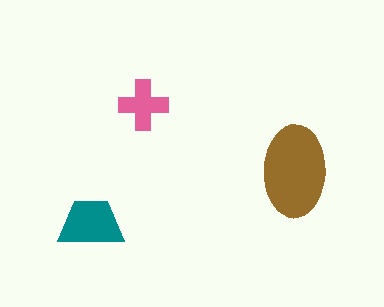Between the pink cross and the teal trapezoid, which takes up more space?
The teal trapezoid.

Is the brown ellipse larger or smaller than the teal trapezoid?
Larger.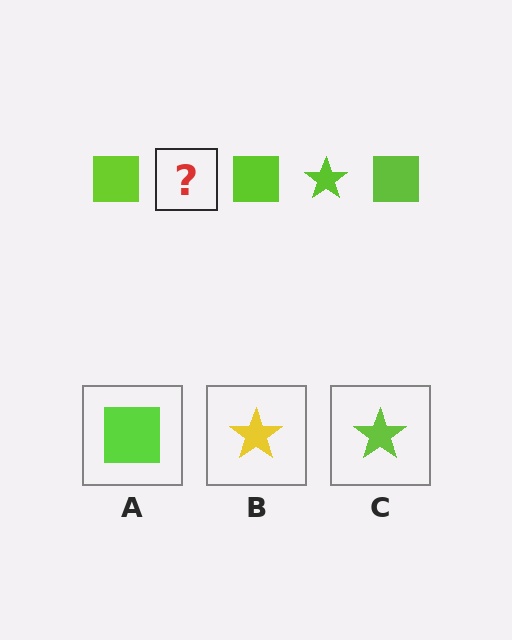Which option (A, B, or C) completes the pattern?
C.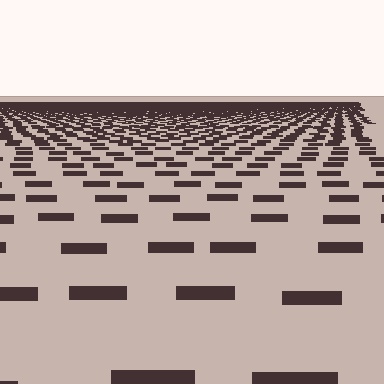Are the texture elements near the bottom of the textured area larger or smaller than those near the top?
Larger. Near the bottom, elements are closer to the viewer and appear at a bigger on-screen size.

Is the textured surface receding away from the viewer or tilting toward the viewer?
The surface is receding away from the viewer. Texture elements get smaller and denser toward the top.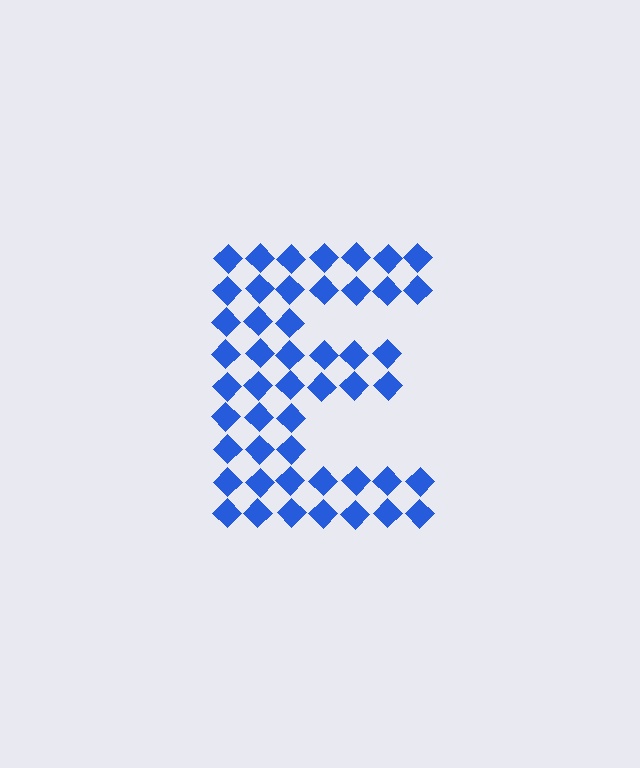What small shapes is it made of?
It is made of small diamonds.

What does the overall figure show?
The overall figure shows the letter E.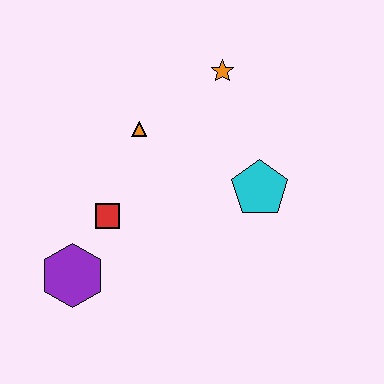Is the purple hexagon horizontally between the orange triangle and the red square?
No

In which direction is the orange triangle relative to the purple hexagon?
The orange triangle is above the purple hexagon.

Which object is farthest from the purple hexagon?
The orange star is farthest from the purple hexagon.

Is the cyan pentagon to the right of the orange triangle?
Yes